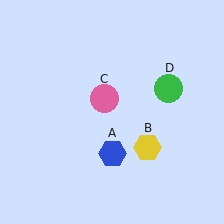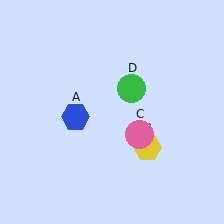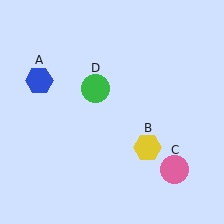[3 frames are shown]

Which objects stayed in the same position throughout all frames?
Yellow hexagon (object B) remained stationary.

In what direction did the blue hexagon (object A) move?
The blue hexagon (object A) moved up and to the left.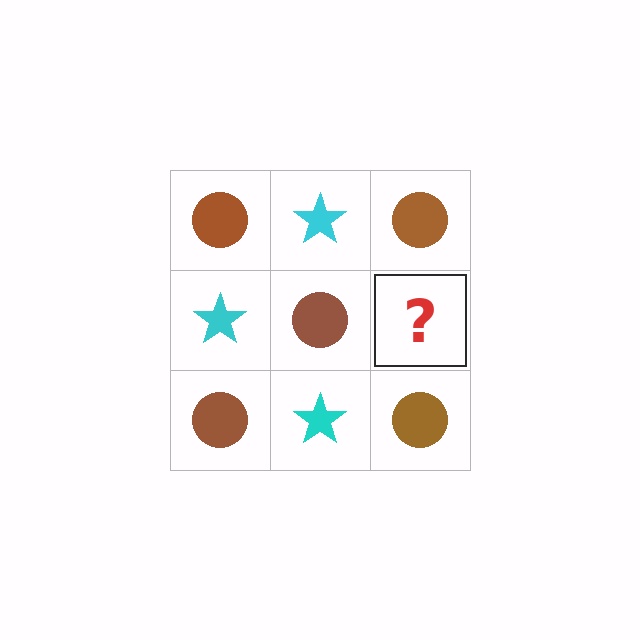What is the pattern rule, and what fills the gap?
The rule is that it alternates brown circle and cyan star in a checkerboard pattern. The gap should be filled with a cyan star.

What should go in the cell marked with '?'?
The missing cell should contain a cyan star.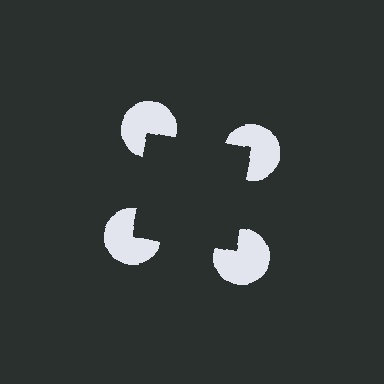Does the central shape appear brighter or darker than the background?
It typically appears slightly darker than the background, even though no actual brightness change is drawn.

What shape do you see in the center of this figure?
An illusory square — its edges are inferred from the aligned wedge cuts in the pac-man discs, not physically drawn.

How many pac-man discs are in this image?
There are 4 — one at each vertex of the illusory square.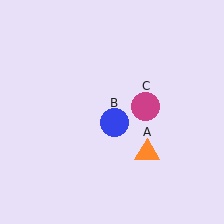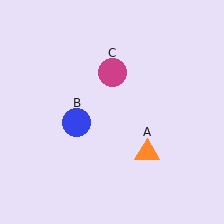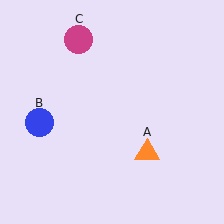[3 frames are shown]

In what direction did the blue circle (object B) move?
The blue circle (object B) moved left.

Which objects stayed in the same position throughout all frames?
Orange triangle (object A) remained stationary.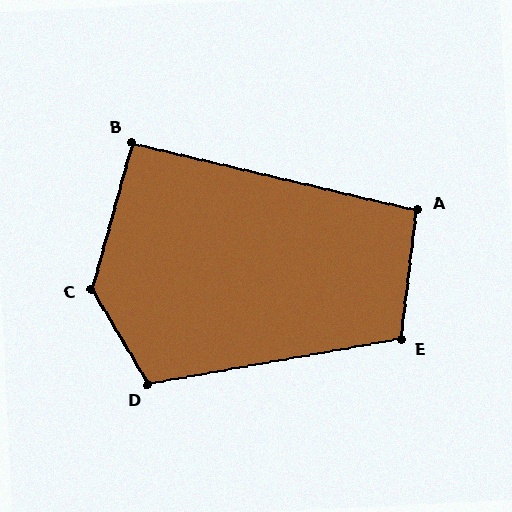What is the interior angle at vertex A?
Approximately 96 degrees (obtuse).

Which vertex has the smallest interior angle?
B, at approximately 92 degrees.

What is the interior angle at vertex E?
Approximately 107 degrees (obtuse).